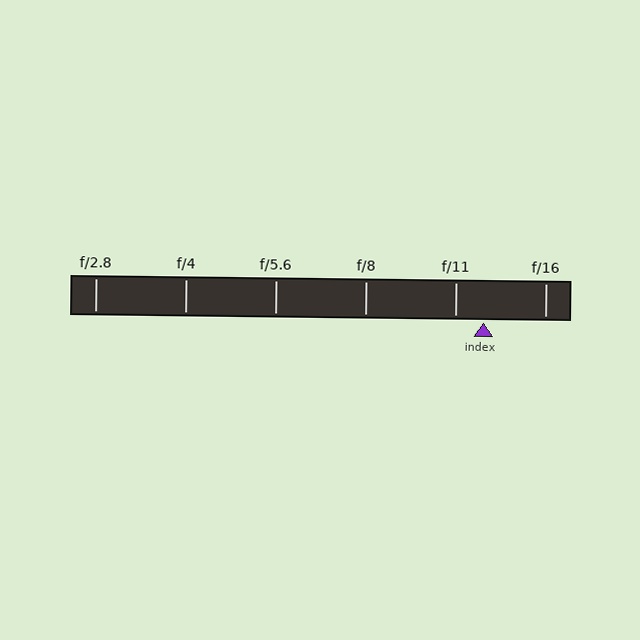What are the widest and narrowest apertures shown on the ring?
The widest aperture shown is f/2.8 and the narrowest is f/16.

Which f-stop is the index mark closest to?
The index mark is closest to f/11.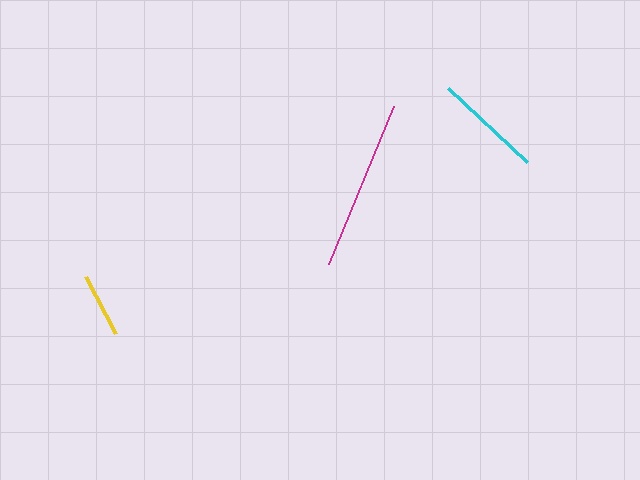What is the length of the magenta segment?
The magenta segment is approximately 171 pixels long.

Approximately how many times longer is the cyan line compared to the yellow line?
The cyan line is approximately 1.7 times the length of the yellow line.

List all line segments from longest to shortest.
From longest to shortest: magenta, cyan, yellow.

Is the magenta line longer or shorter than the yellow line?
The magenta line is longer than the yellow line.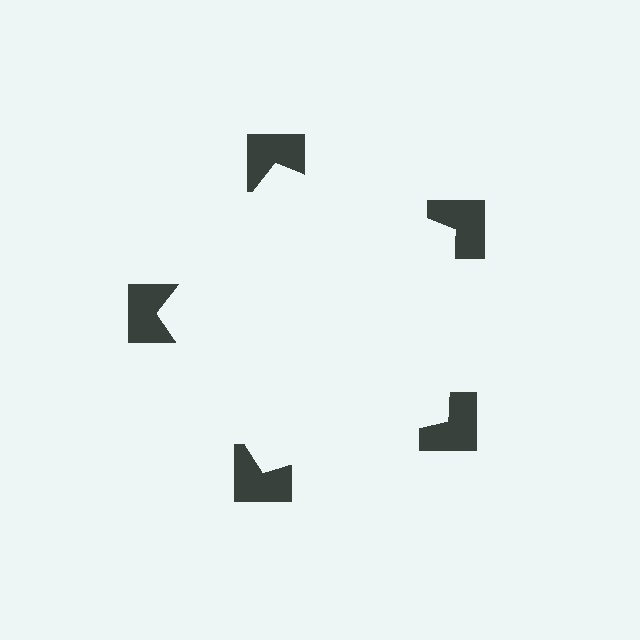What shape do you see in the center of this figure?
An illusory pentagon — its edges are inferred from the aligned wedge cuts in the notched squares, not physically drawn.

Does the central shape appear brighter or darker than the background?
It typically appears slightly brighter than the background, even though no actual brightness change is drawn.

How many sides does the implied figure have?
5 sides.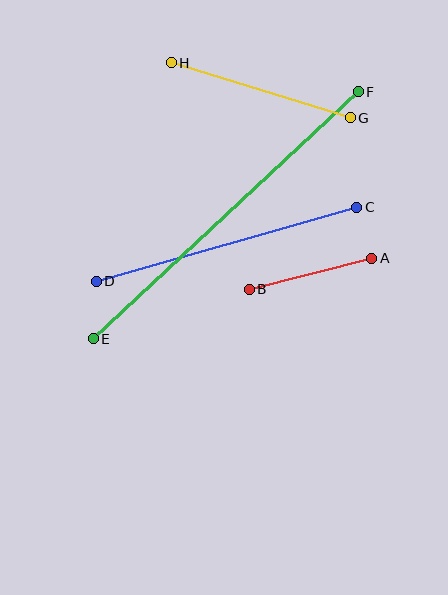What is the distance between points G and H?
The distance is approximately 188 pixels.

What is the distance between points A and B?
The distance is approximately 127 pixels.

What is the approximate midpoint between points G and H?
The midpoint is at approximately (261, 90) pixels.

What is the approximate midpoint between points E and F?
The midpoint is at approximately (226, 215) pixels.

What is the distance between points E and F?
The distance is approximately 362 pixels.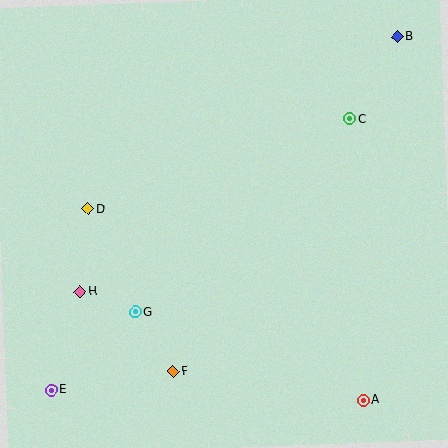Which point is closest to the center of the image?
Point G at (135, 312) is closest to the center.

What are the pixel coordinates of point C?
Point C is at (350, 119).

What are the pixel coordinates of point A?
Point A is at (363, 400).